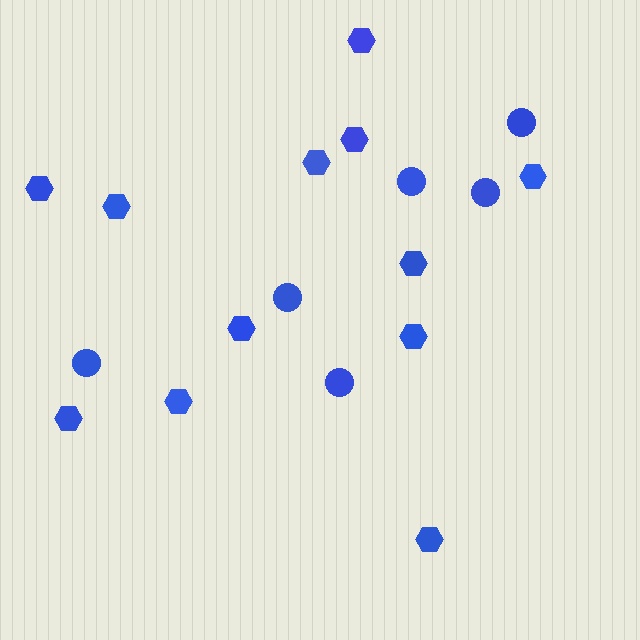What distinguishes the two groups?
There are 2 groups: one group of hexagons (12) and one group of circles (6).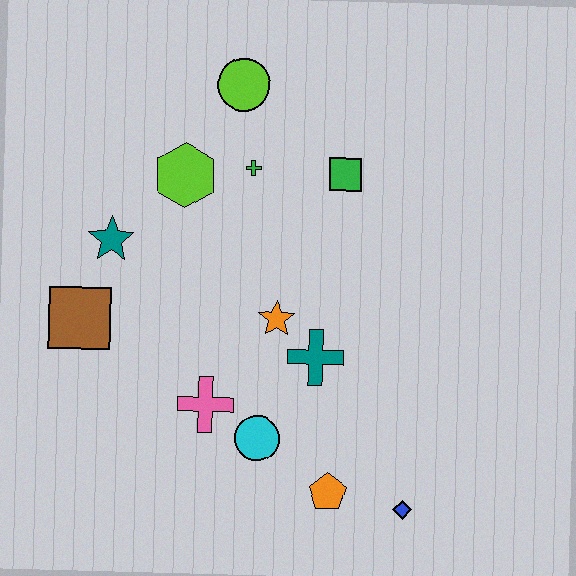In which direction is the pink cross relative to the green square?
The pink cross is below the green square.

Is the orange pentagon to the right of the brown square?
Yes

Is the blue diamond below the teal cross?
Yes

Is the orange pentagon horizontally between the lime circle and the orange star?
No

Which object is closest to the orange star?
The teal cross is closest to the orange star.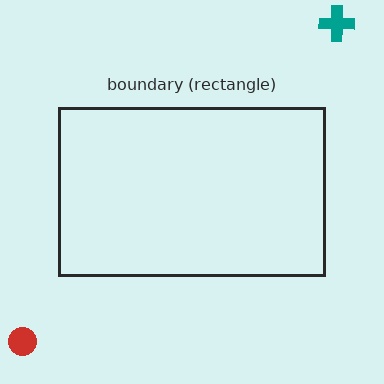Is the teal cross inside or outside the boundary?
Outside.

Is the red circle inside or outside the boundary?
Outside.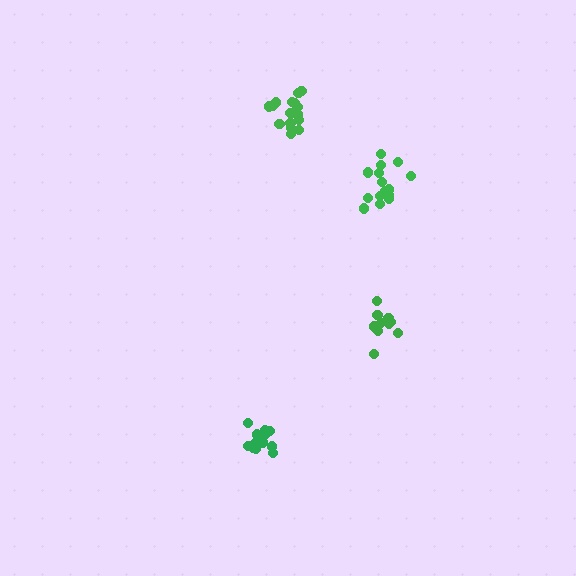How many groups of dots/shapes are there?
There are 4 groups.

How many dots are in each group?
Group 1: 14 dots, Group 2: 16 dots, Group 3: 10 dots, Group 4: 16 dots (56 total).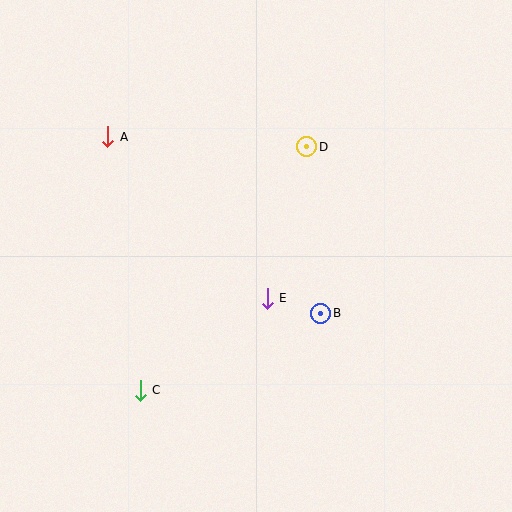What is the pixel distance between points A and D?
The distance between A and D is 199 pixels.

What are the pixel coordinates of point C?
Point C is at (140, 390).